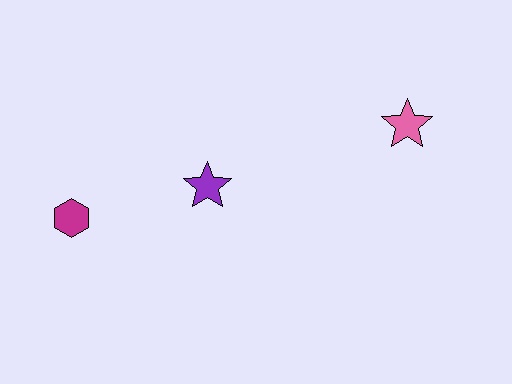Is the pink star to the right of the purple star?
Yes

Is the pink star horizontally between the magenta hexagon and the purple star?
No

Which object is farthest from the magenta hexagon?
The pink star is farthest from the magenta hexagon.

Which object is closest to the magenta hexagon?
The purple star is closest to the magenta hexagon.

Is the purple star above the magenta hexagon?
Yes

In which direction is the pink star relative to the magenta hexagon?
The pink star is to the right of the magenta hexagon.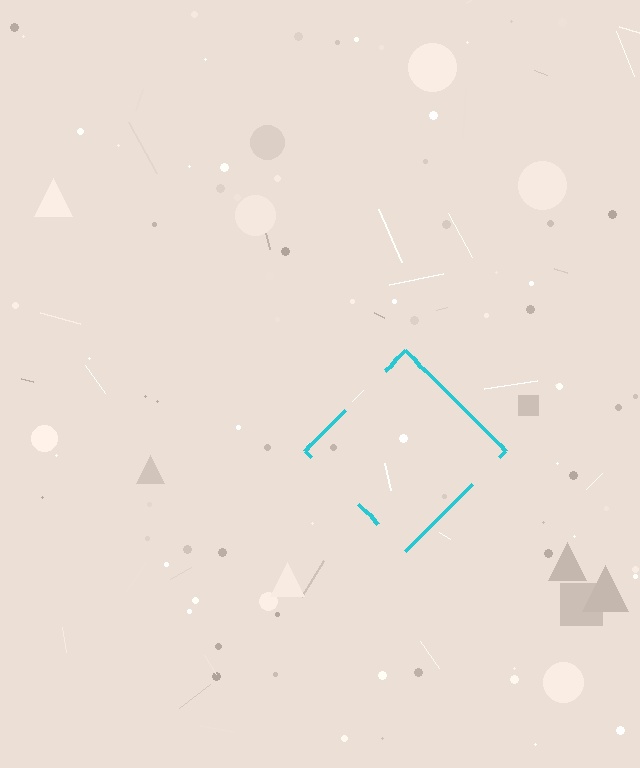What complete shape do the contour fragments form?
The contour fragments form a diamond.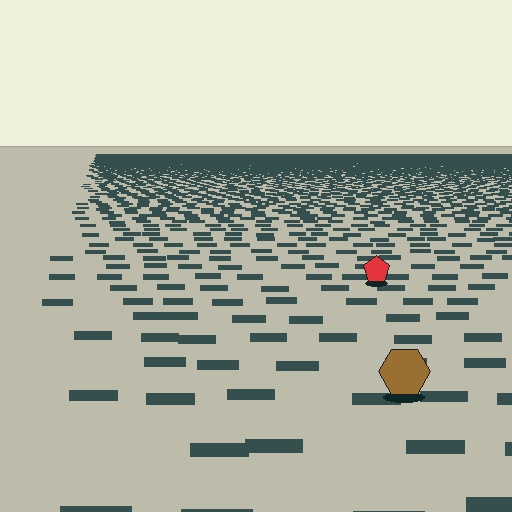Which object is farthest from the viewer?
The red pentagon is farthest from the viewer. It appears smaller and the ground texture around it is denser.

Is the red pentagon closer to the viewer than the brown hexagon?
No. The brown hexagon is closer — you can tell from the texture gradient: the ground texture is coarser near it.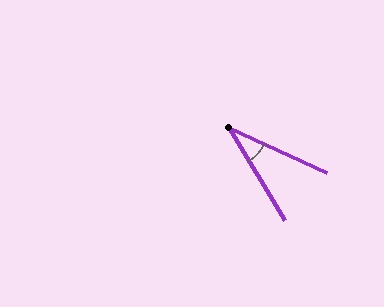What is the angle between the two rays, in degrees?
Approximately 34 degrees.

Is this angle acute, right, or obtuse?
It is acute.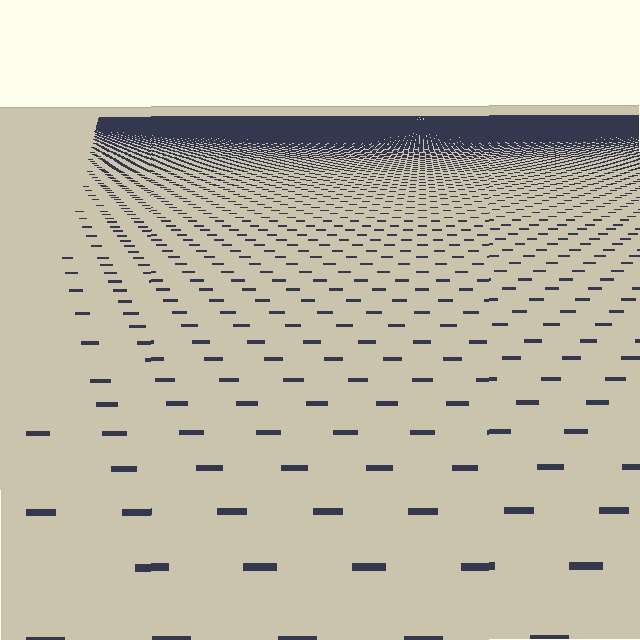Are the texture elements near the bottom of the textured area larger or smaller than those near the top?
Larger. Near the bottom, elements are closer to the viewer and appear at a bigger on-screen size.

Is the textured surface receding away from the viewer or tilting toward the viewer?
The surface is receding away from the viewer. Texture elements get smaller and denser toward the top.